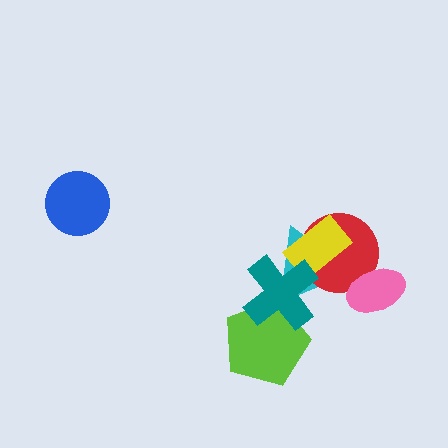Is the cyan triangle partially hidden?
Yes, it is partially covered by another shape.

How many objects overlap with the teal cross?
3 objects overlap with the teal cross.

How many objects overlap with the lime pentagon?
1 object overlaps with the lime pentagon.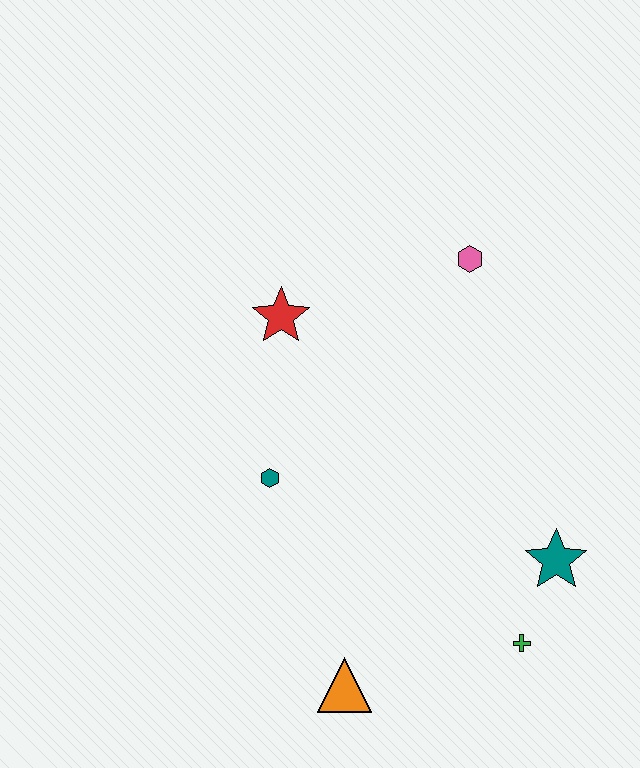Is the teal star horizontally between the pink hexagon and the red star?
No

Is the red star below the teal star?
No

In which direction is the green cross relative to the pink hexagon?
The green cross is below the pink hexagon.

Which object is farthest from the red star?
The green cross is farthest from the red star.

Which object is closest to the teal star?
The green cross is closest to the teal star.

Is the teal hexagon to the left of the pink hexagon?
Yes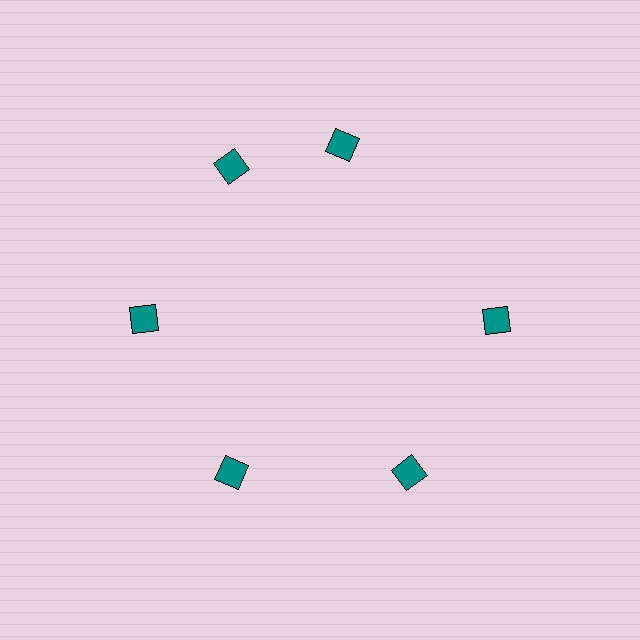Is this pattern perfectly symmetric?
No. The 6 teal diamonds are arranged in a ring, but one element near the 1 o'clock position is rotated out of alignment along the ring, breaking the 6-fold rotational symmetry.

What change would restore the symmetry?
The symmetry would be restored by rotating it back into even spacing with its neighbors so that all 6 diamonds sit at equal angles and equal distance from the center.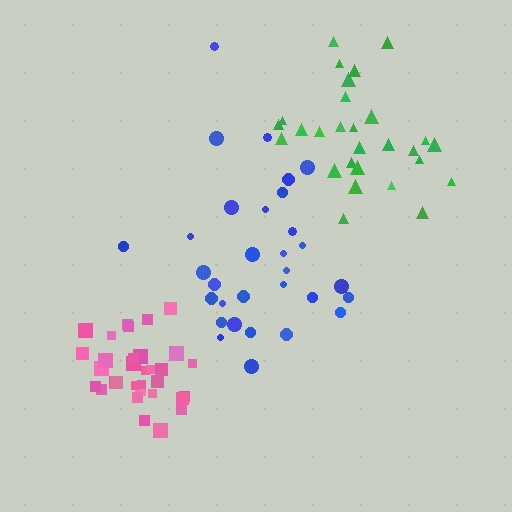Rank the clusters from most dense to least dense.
pink, green, blue.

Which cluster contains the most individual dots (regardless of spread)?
Pink (33).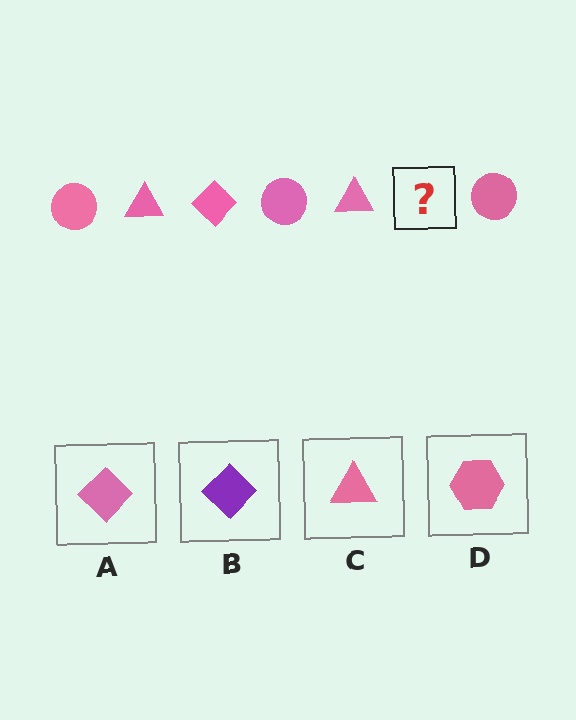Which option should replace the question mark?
Option A.